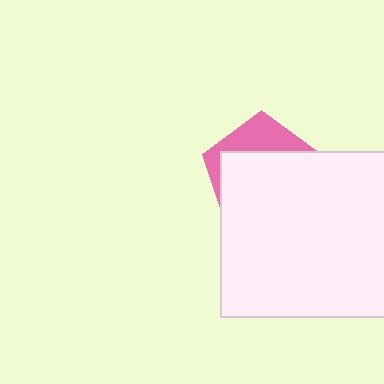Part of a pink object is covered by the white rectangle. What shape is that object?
It is a pentagon.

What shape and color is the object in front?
The object in front is a white rectangle.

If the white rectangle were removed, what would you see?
You would see the complete pink pentagon.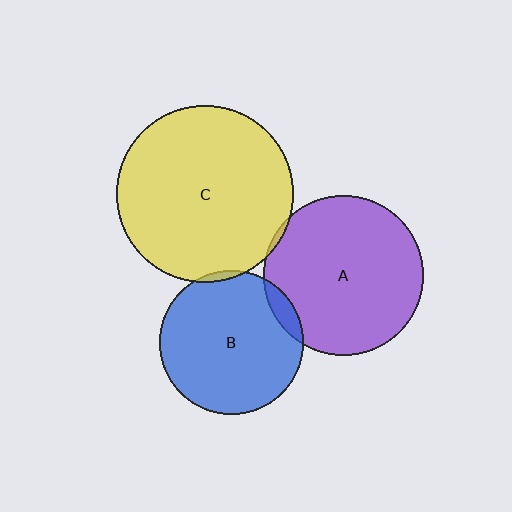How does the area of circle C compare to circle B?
Approximately 1.5 times.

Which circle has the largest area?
Circle C (yellow).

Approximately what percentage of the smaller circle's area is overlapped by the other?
Approximately 5%.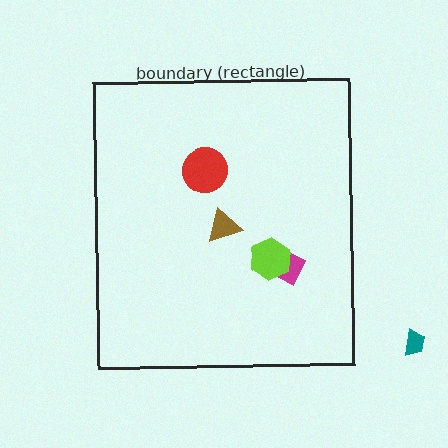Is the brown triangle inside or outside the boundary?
Inside.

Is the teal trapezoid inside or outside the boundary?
Outside.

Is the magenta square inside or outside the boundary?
Inside.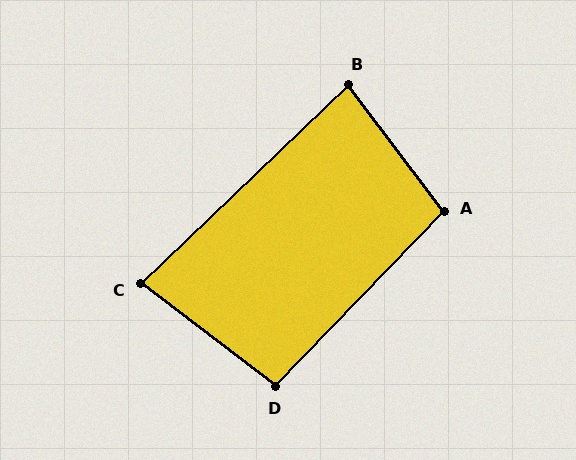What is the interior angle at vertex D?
Approximately 97 degrees (obtuse).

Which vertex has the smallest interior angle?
C, at approximately 81 degrees.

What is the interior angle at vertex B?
Approximately 83 degrees (acute).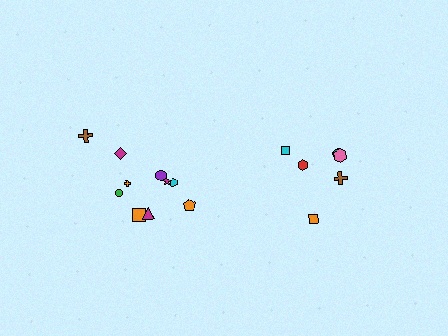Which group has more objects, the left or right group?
The left group.